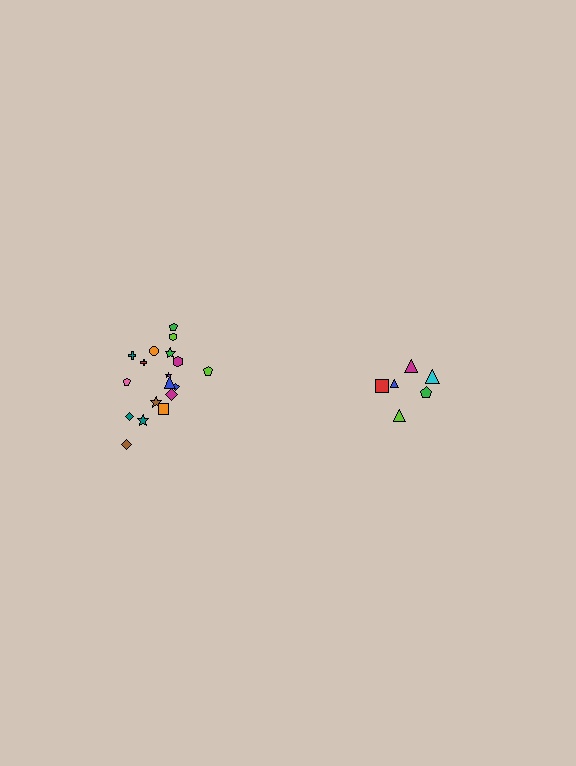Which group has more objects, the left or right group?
The left group.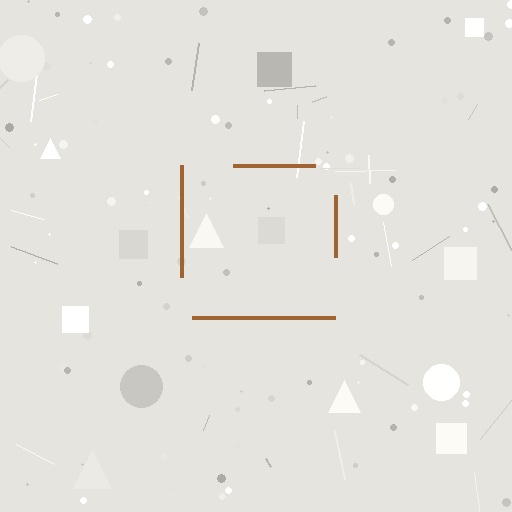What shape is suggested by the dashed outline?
The dashed outline suggests a square.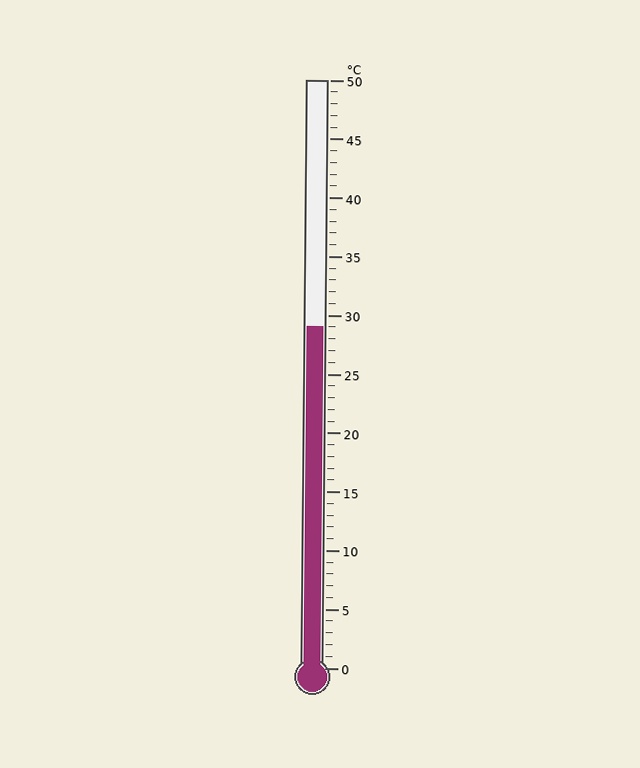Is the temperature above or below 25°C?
The temperature is above 25°C.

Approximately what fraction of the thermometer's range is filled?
The thermometer is filled to approximately 60% of its range.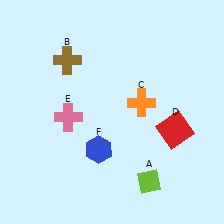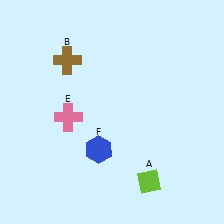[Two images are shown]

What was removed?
The red square (D), the orange cross (C) were removed in Image 2.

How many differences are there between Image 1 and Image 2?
There are 2 differences between the two images.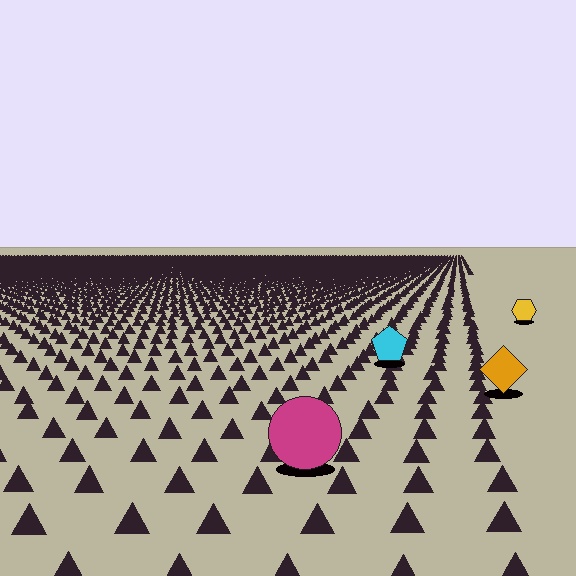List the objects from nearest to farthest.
From nearest to farthest: the magenta circle, the orange diamond, the cyan pentagon, the yellow hexagon.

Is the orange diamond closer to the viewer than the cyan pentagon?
Yes. The orange diamond is closer — you can tell from the texture gradient: the ground texture is coarser near it.